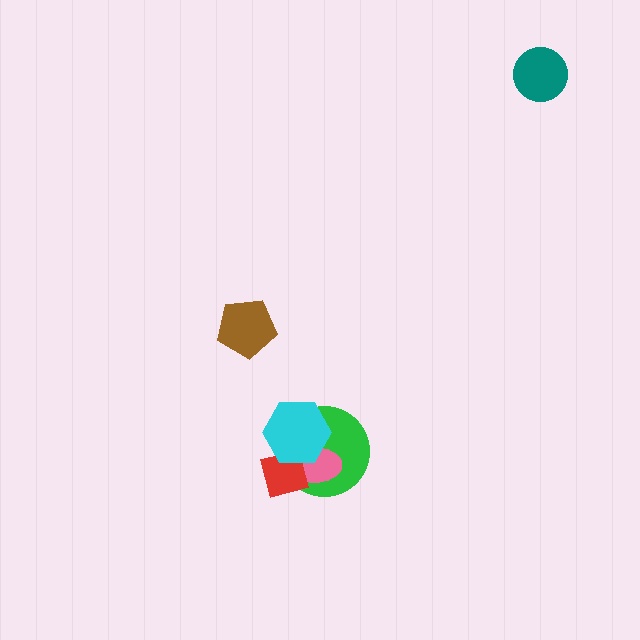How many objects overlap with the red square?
3 objects overlap with the red square.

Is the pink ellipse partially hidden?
Yes, it is partially covered by another shape.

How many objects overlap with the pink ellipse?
3 objects overlap with the pink ellipse.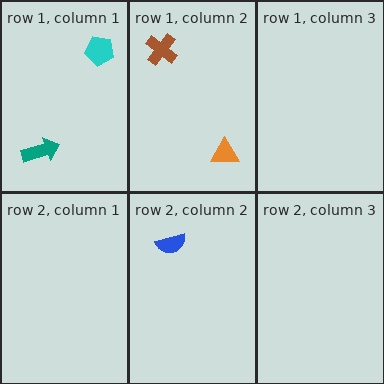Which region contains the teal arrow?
The row 1, column 1 region.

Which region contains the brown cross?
The row 1, column 2 region.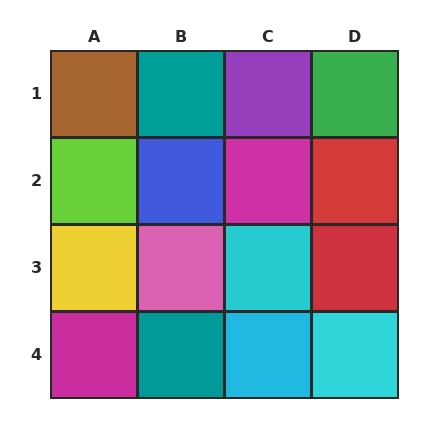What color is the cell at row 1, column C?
Purple.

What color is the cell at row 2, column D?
Red.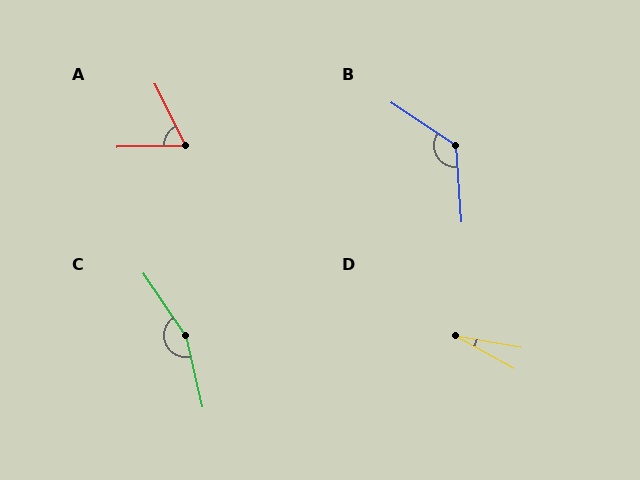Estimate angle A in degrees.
Approximately 65 degrees.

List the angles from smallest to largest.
D (20°), A (65°), B (128°), C (159°).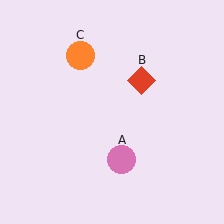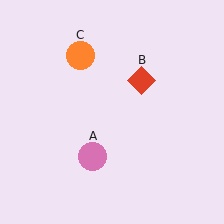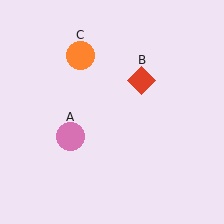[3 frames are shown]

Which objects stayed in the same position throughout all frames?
Red diamond (object B) and orange circle (object C) remained stationary.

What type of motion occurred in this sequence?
The pink circle (object A) rotated clockwise around the center of the scene.